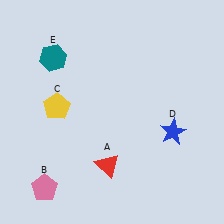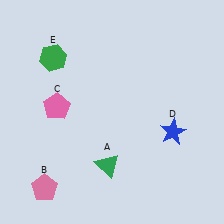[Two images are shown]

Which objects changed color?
A changed from red to green. C changed from yellow to pink. E changed from teal to green.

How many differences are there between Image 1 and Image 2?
There are 3 differences between the two images.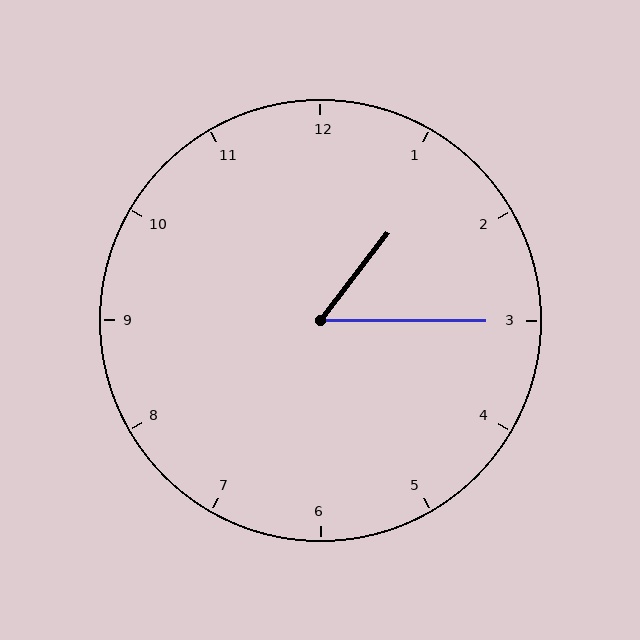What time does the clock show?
1:15.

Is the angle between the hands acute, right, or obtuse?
It is acute.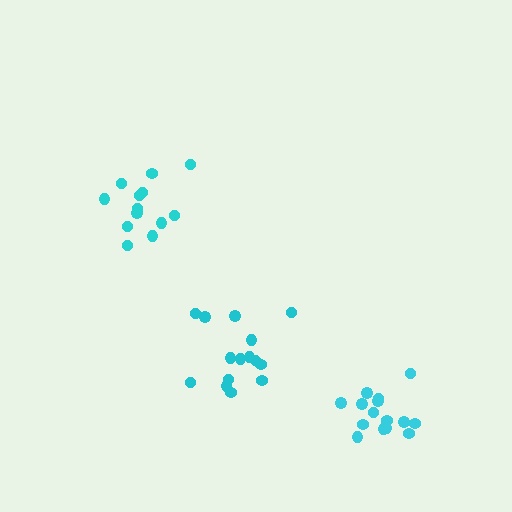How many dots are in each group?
Group 1: 13 dots, Group 2: 15 dots, Group 3: 15 dots (43 total).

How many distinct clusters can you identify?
There are 3 distinct clusters.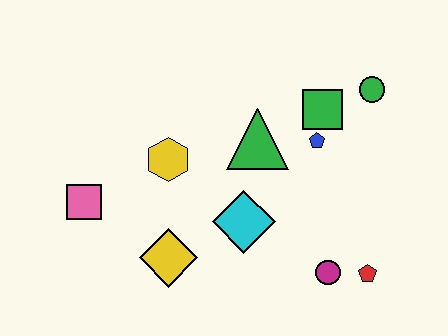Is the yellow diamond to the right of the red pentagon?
No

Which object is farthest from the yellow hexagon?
The red pentagon is farthest from the yellow hexagon.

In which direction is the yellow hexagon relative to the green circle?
The yellow hexagon is to the left of the green circle.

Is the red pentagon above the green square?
No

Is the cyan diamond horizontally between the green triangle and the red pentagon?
No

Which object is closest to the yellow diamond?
The cyan diamond is closest to the yellow diamond.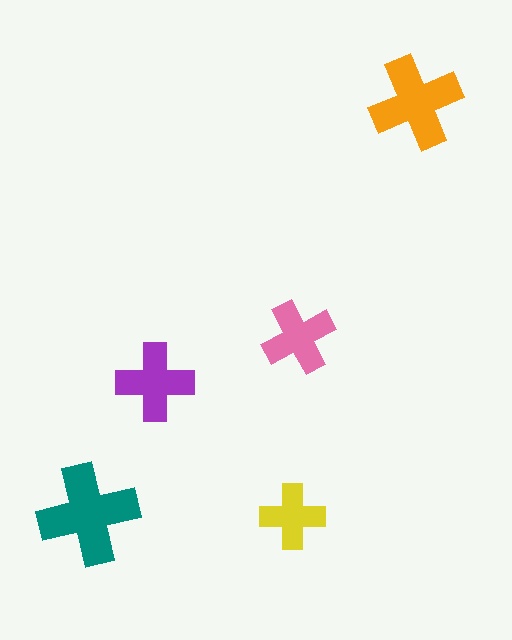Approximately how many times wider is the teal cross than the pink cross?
About 1.5 times wider.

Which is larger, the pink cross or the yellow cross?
The pink one.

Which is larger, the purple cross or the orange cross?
The orange one.